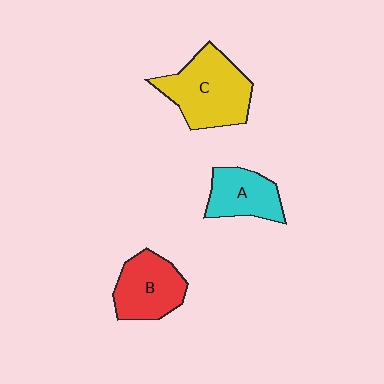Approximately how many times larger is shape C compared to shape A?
Approximately 1.6 times.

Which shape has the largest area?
Shape C (yellow).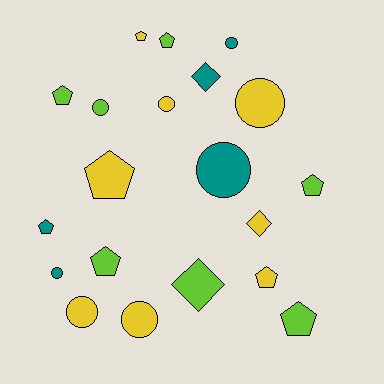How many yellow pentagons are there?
There are 3 yellow pentagons.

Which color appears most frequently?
Yellow, with 8 objects.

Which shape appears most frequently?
Pentagon, with 9 objects.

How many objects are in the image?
There are 20 objects.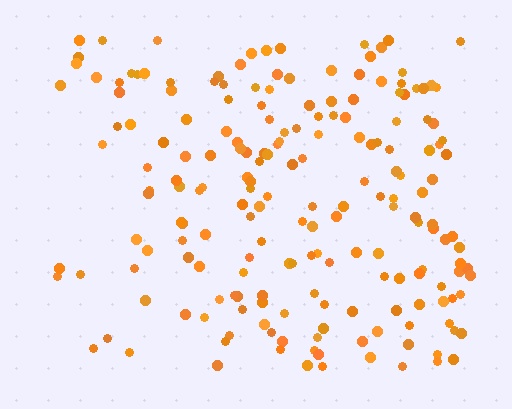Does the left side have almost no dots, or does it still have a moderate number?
Still a moderate number, just noticeably fewer than the right.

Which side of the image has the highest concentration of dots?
The right.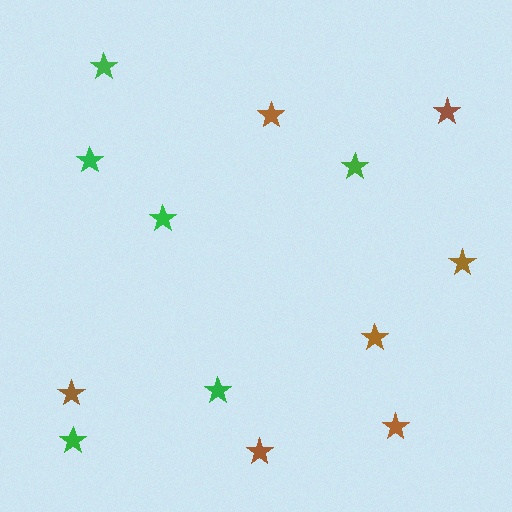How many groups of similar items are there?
There are 2 groups: one group of green stars (6) and one group of brown stars (7).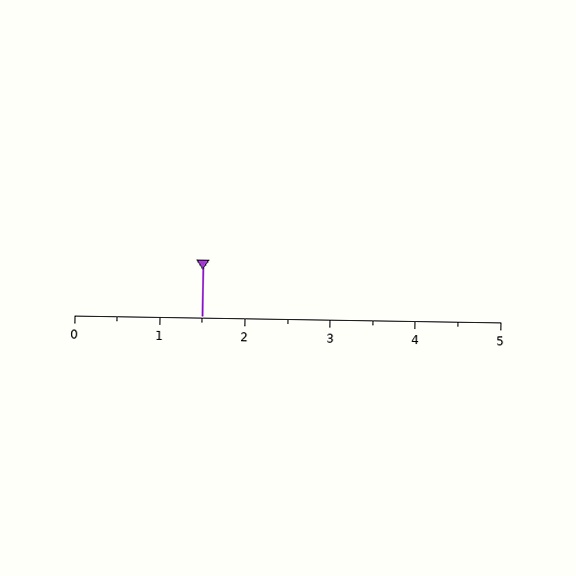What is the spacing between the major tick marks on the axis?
The major ticks are spaced 1 apart.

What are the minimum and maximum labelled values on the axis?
The axis runs from 0 to 5.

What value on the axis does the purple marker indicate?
The marker indicates approximately 1.5.